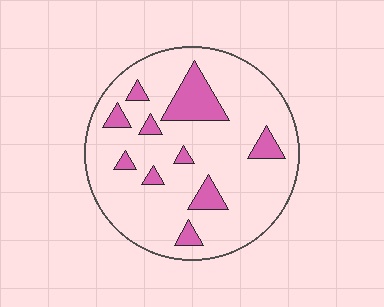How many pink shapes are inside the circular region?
10.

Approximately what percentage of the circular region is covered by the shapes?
Approximately 15%.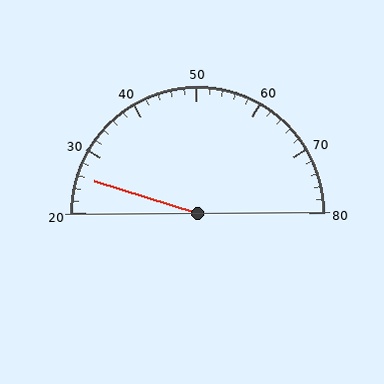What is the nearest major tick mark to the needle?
The nearest major tick mark is 30.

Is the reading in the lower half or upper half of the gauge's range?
The reading is in the lower half of the range (20 to 80).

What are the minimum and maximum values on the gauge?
The gauge ranges from 20 to 80.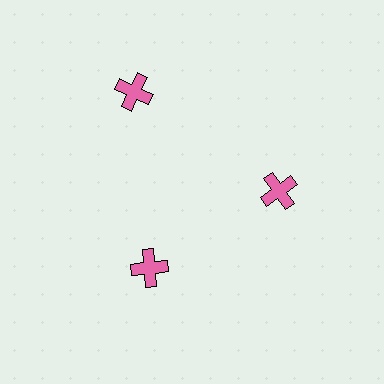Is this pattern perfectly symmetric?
No. The 3 pink crosses are arranged in a ring, but one element near the 11 o'clock position is pushed outward from the center, breaking the 3-fold rotational symmetry.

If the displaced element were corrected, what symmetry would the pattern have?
It would have 3-fold rotational symmetry — the pattern would map onto itself every 120 degrees.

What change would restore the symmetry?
The symmetry would be restored by moving it inward, back onto the ring so that all 3 crosses sit at equal angles and equal distance from the center.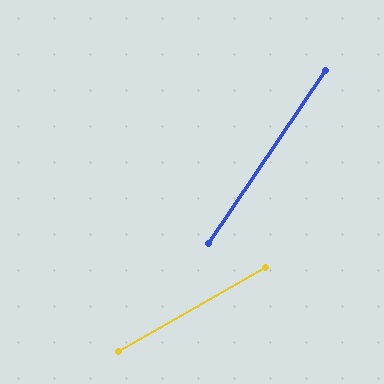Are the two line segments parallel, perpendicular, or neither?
Neither parallel nor perpendicular — they differ by about 26°.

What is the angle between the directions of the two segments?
Approximately 26 degrees.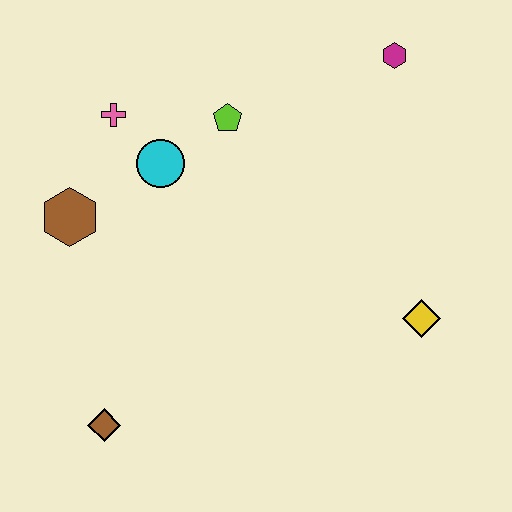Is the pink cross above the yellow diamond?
Yes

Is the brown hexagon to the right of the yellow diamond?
No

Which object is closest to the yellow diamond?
The magenta hexagon is closest to the yellow diamond.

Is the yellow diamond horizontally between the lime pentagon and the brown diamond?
No